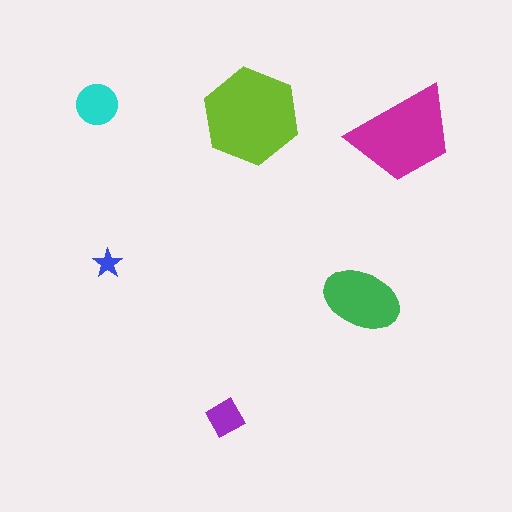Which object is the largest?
The lime hexagon.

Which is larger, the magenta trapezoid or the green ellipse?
The magenta trapezoid.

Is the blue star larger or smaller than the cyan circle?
Smaller.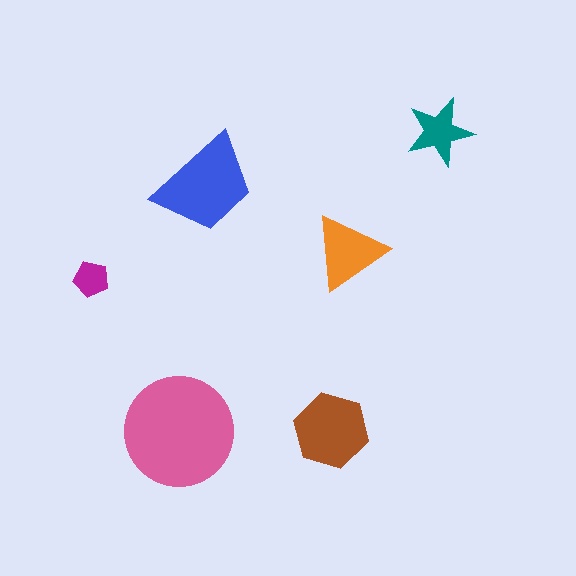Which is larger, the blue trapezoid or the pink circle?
The pink circle.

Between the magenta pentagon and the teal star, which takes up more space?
The teal star.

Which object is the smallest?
The magenta pentagon.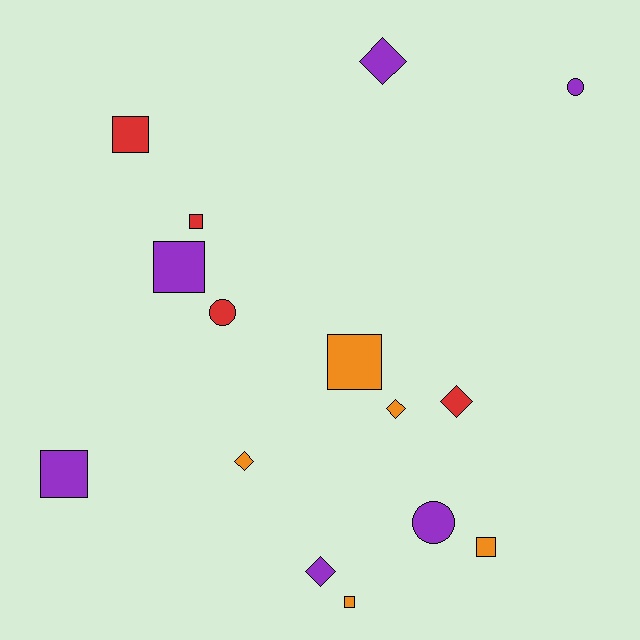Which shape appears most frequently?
Square, with 7 objects.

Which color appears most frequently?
Purple, with 6 objects.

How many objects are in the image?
There are 15 objects.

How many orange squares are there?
There are 3 orange squares.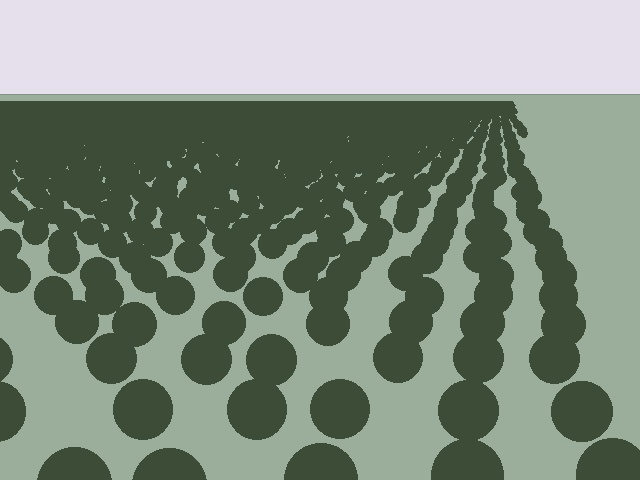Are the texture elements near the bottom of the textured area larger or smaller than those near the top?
Larger. Near the bottom, elements are closer to the viewer and appear at a bigger on-screen size.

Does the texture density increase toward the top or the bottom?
Density increases toward the top.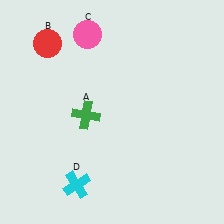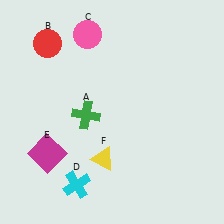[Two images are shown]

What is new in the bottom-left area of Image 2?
A yellow triangle (F) was added in the bottom-left area of Image 2.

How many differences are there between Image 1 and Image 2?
There are 2 differences between the two images.